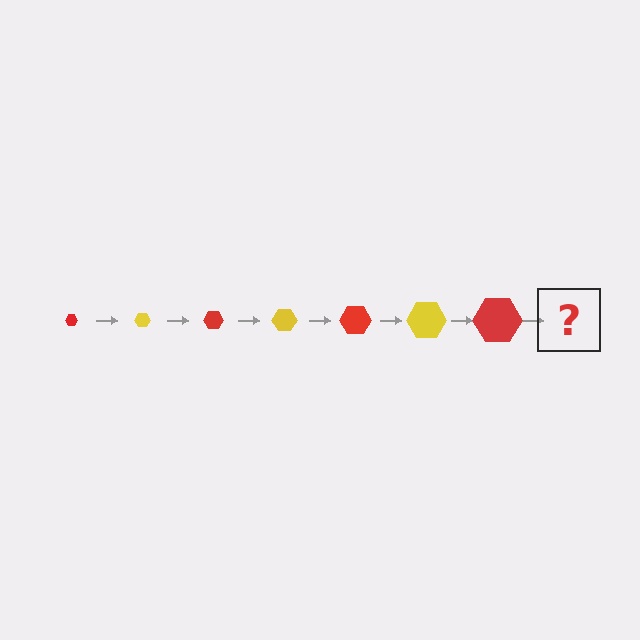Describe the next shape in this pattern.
It should be a yellow hexagon, larger than the previous one.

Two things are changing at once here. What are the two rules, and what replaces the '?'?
The two rules are that the hexagon grows larger each step and the color cycles through red and yellow. The '?' should be a yellow hexagon, larger than the previous one.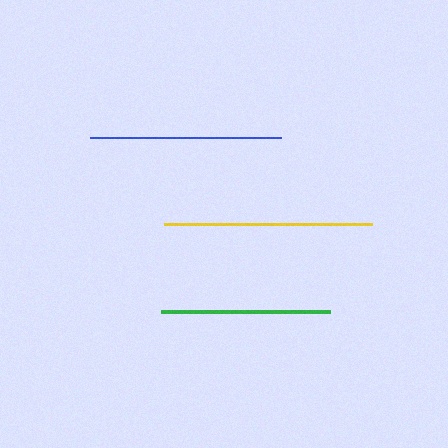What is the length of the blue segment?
The blue segment is approximately 192 pixels long.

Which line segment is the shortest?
The green line is the shortest at approximately 169 pixels.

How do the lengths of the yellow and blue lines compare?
The yellow and blue lines are approximately the same length.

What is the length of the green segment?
The green segment is approximately 169 pixels long.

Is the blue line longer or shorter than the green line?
The blue line is longer than the green line.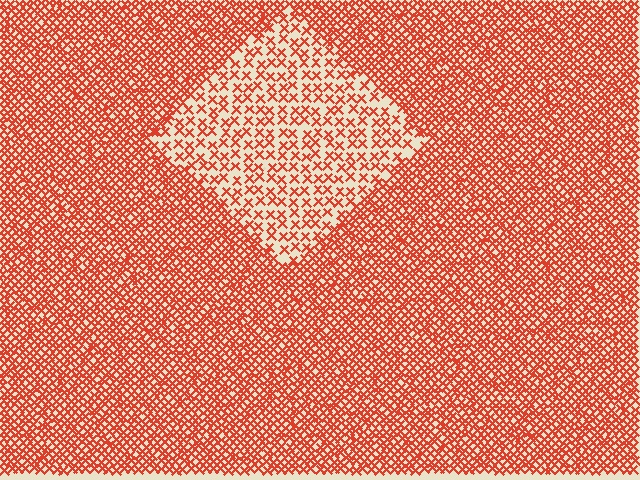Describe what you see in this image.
The image contains small red elements arranged at two different densities. A diamond-shaped region is visible where the elements are less densely packed than the surrounding area.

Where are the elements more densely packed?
The elements are more densely packed outside the diamond boundary.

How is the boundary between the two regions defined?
The boundary is defined by a change in element density (approximately 2.4x ratio). All elements are the same color, size, and shape.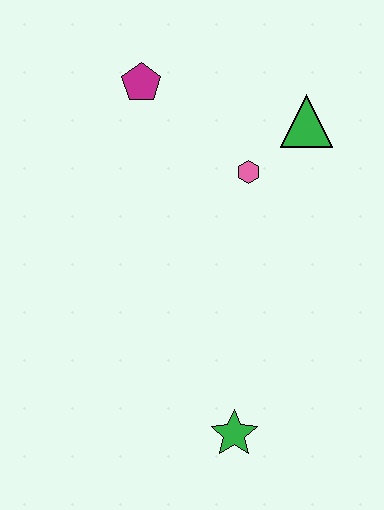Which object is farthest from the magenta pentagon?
The green star is farthest from the magenta pentagon.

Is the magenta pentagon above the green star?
Yes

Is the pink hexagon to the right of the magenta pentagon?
Yes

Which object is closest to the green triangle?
The pink hexagon is closest to the green triangle.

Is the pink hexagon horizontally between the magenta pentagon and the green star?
No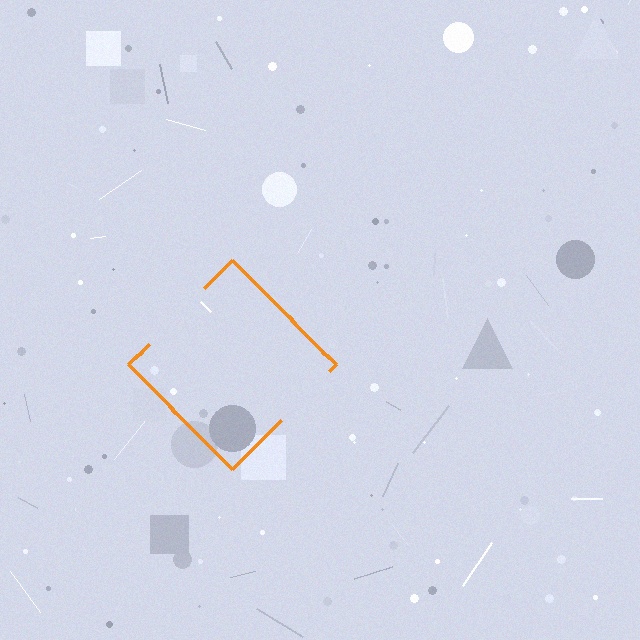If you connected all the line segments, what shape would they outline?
They would outline a diamond.